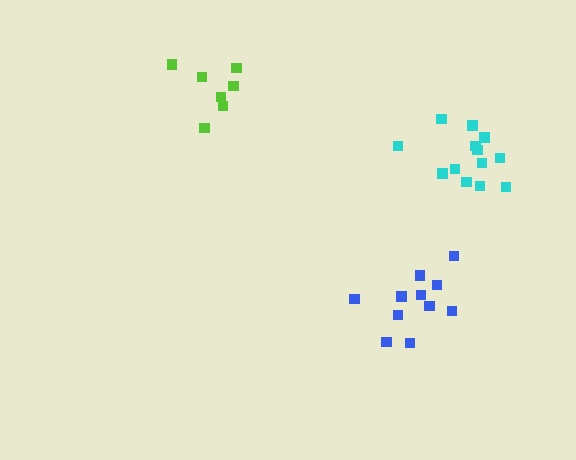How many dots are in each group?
Group 1: 13 dots, Group 2: 7 dots, Group 3: 11 dots (31 total).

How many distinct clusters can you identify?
There are 3 distinct clusters.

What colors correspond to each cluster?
The clusters are colored: cyan, lime, blue.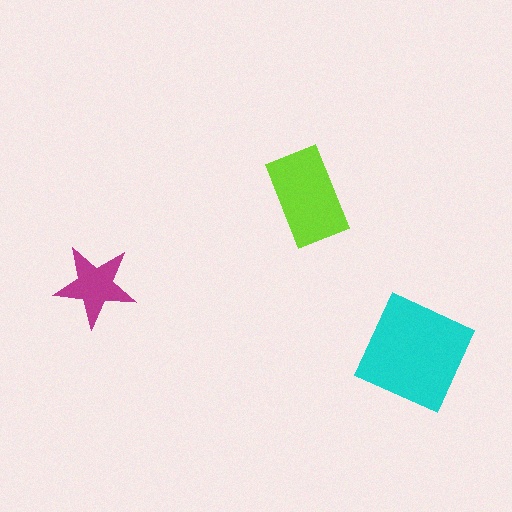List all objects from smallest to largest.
The magenta star, the lime rectangle, the cyan diamond.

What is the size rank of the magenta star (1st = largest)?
3rd.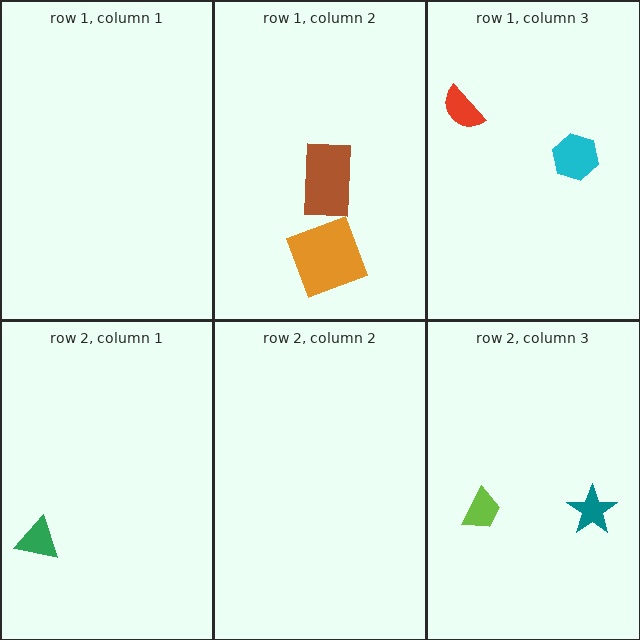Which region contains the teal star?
The row 2, column 3 region.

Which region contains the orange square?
The row 1, column 2 region.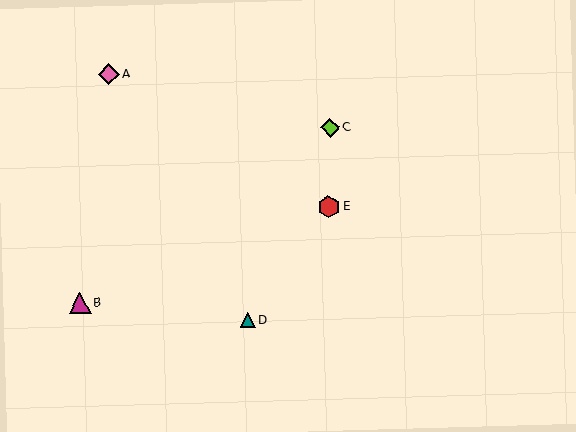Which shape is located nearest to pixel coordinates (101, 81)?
The pink diamond (labeled A) at (108, 74) is nearest to that location.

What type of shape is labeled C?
Shape C is a lime diamond.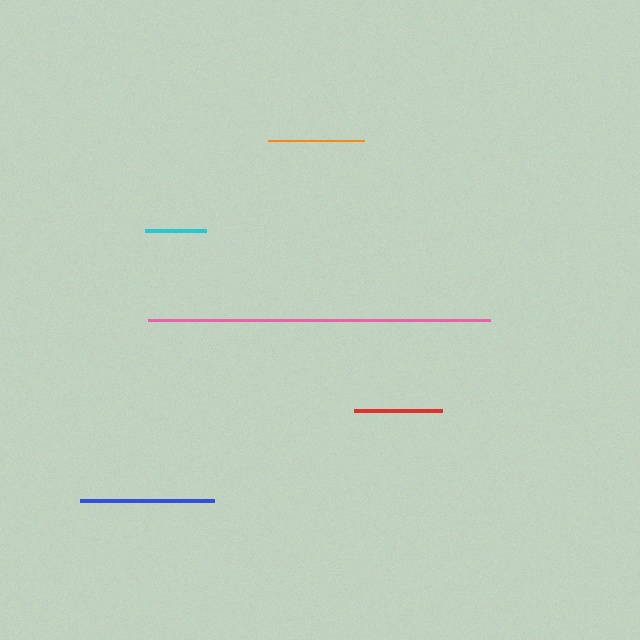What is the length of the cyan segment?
The cyan segment is approximately 60 pixels long.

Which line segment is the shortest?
The cyan line is the shortest at approximately 60 pixels.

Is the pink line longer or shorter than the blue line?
The pink line is longer than the blue line.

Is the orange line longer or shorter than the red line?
The orange line is longer than the red line.